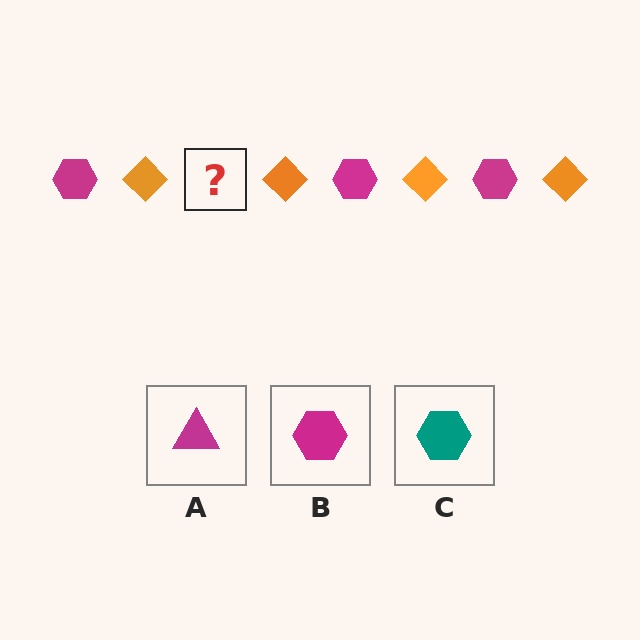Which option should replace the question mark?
Option B.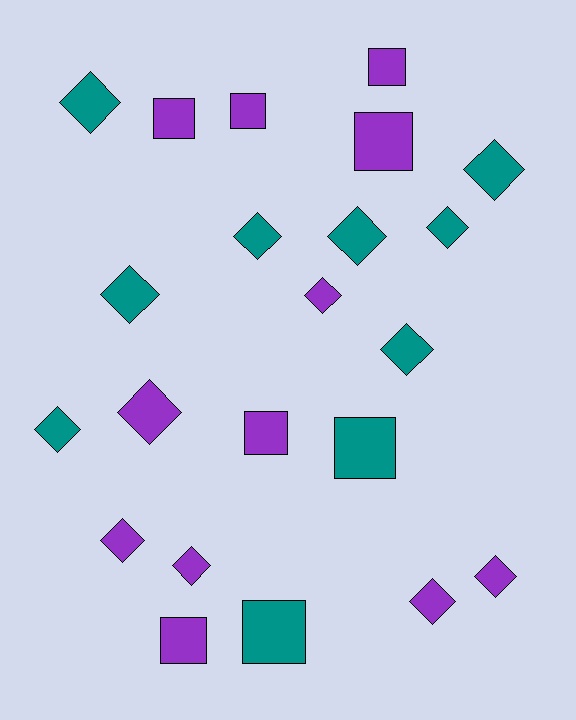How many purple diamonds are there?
There are 6 purple diamonds.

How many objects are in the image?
There are 22 objects.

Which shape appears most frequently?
Diamond, with 14 objects.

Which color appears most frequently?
Purple, with 12 objects.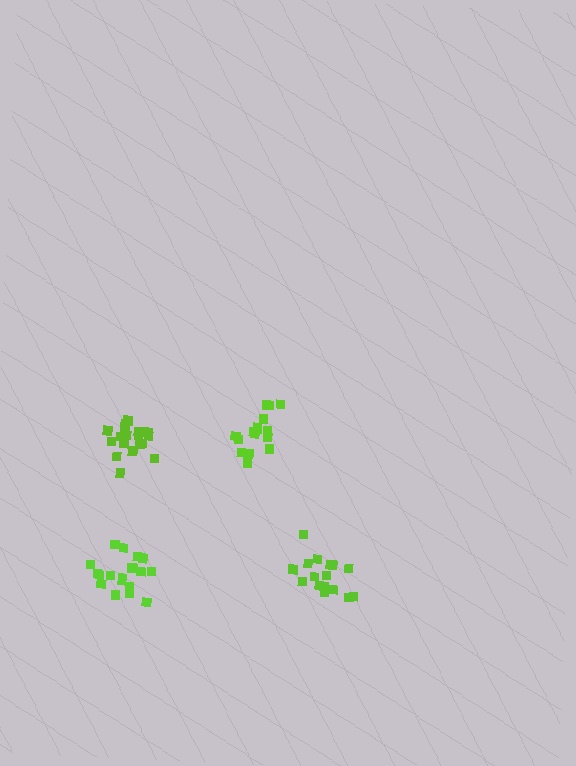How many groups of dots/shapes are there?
There are 4 groups.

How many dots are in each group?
Group 1: 16 dots, Group 2: 19 dots, Group 3: 20 dots, Group 4: 16 dots (71 total).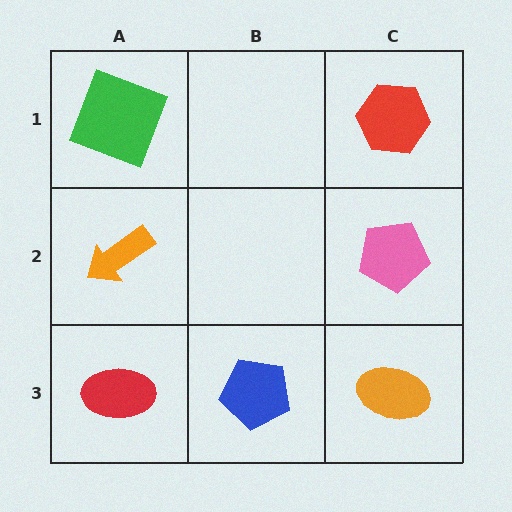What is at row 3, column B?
A blue pentagon.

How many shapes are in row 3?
3 shapes.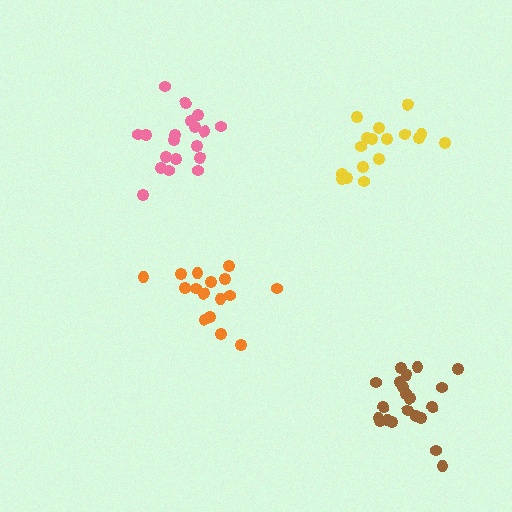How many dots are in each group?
Group 1: 16 dots, Group 2: 19 dots, Group 3: 21 dots, Group 4: 17 dots (73 total).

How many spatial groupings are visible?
There are 4 spatial groupings.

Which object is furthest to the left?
The pink cluster is leftmost.